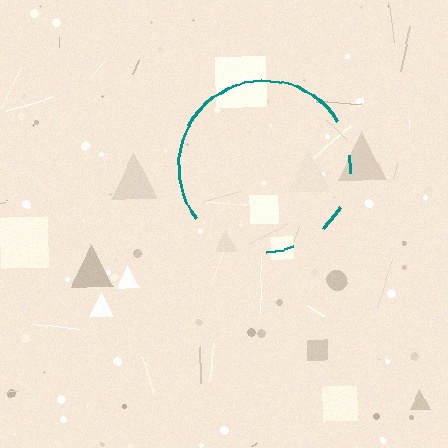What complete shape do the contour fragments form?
The contour fragments form a circle.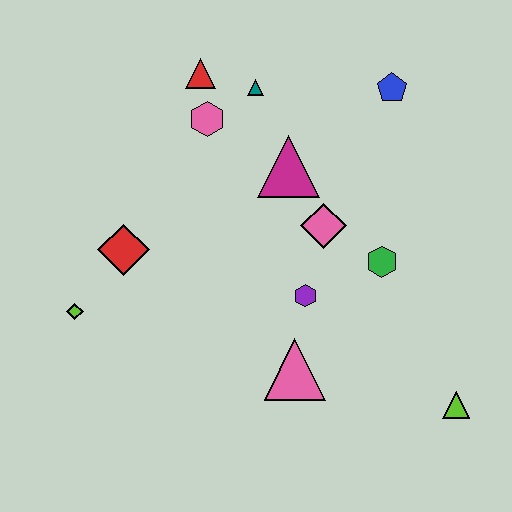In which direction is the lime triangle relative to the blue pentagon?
The lime triangle is below the blue pentagon.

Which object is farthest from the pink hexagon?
The lime triangle is farthest from the pink hexagon.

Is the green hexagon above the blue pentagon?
No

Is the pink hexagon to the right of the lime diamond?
Yes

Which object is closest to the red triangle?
The pink hexagon is closest to the red triangle.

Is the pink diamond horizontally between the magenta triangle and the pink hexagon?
No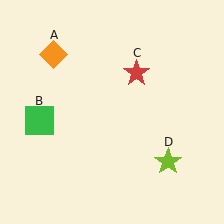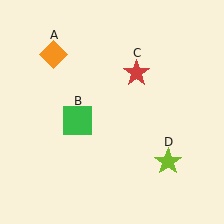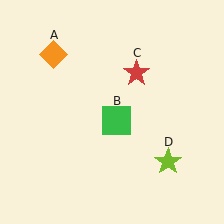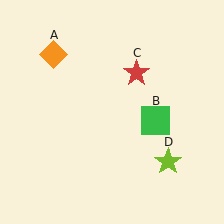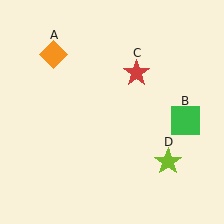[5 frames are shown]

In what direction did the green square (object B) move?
The green square (object B) moved right.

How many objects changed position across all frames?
1 object changed position: green square (object B).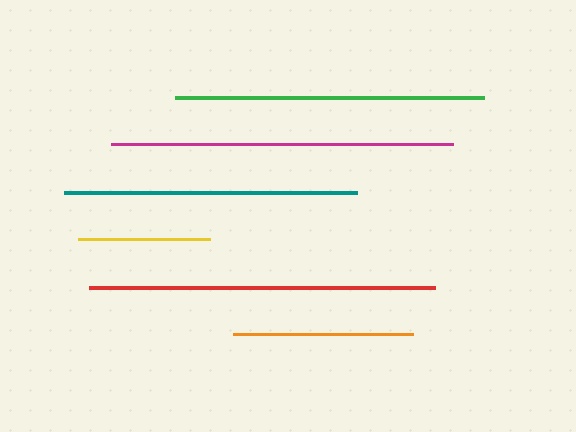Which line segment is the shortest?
The yellow line is the shortest at approximately 132 pixels.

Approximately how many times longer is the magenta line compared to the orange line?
The magenta line is approximately 1.9 times the length of the orange line.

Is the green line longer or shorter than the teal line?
The green line is longer than the teal line.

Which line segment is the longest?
The red line is the longest at approximately 346 pixels.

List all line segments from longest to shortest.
From longest to shortest: red, magenta, green, teal, orange, yellow.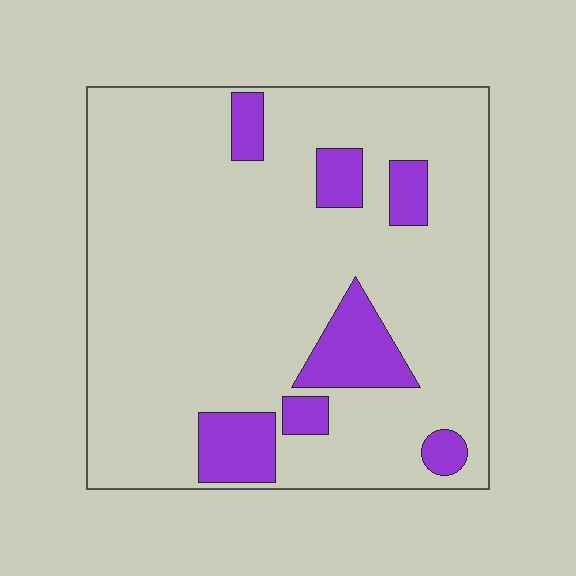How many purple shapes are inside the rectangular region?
7.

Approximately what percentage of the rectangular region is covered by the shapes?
Approximately 15%.